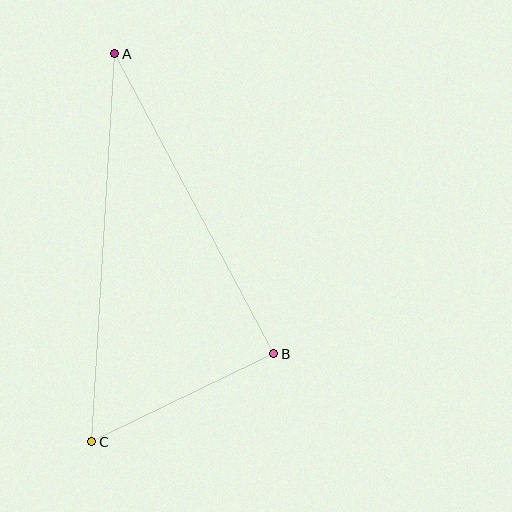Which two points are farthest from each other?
Points A and C are farthest from each other.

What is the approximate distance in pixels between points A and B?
The distance between A and B is approximately 339 pixels.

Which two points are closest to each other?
Points B and C are closest to each other.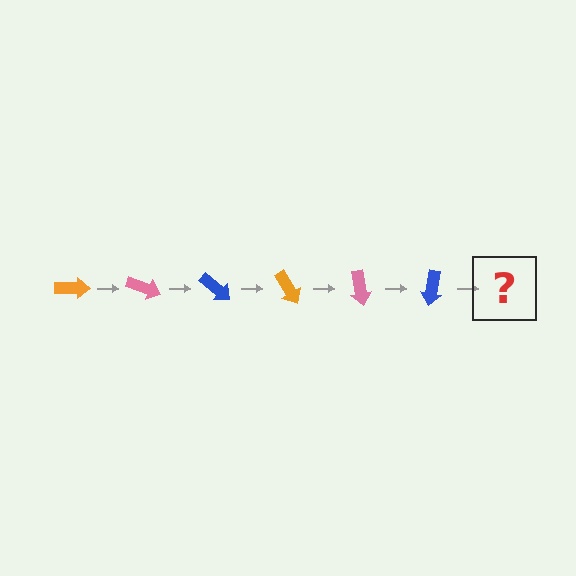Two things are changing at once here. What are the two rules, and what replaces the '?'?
The two rules are that it rotates 20 degrees each step and the color cycles through orange, pink, and blue. The '?' should be an orange arrow, rotated 120 degrees from the start.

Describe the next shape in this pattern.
It should be an orange arrow, rotated 120 degrees from the start.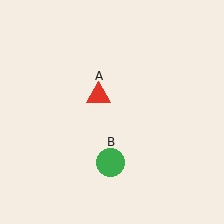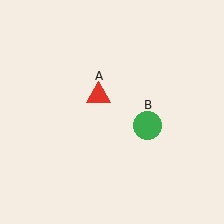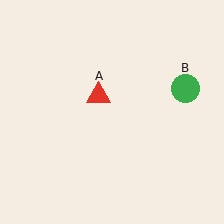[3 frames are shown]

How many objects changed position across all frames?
1 object changed position: green circle (object B).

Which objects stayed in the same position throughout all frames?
Red triangle (object A) remained stationary.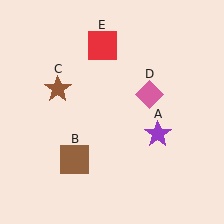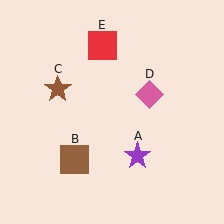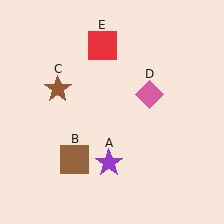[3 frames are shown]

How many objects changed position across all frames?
1 object changed position: purple star (object A).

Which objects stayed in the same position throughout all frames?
Brown square (object B) and brown star (object C) and pink diamond (object D) and red square (object E) remained stationary.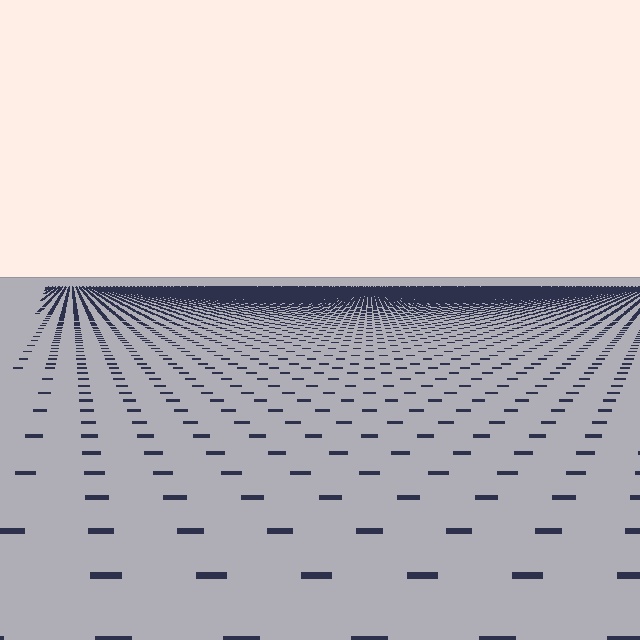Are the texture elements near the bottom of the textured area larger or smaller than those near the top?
Larger. Near the bottom, elements are closer to the viewer and appear at a bigger on-screen size.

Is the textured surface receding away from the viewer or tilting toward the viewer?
The surface is receding away from the viewer. Texture elements get smaller and denser toward the top.